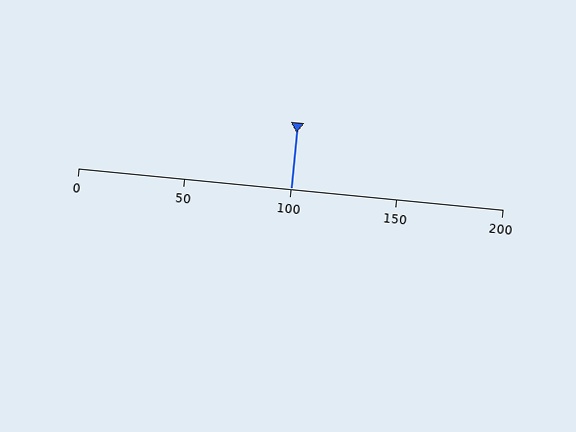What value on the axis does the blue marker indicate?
The marker indicates approximately 100.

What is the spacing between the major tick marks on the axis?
The major ticks are spaced 50 apart.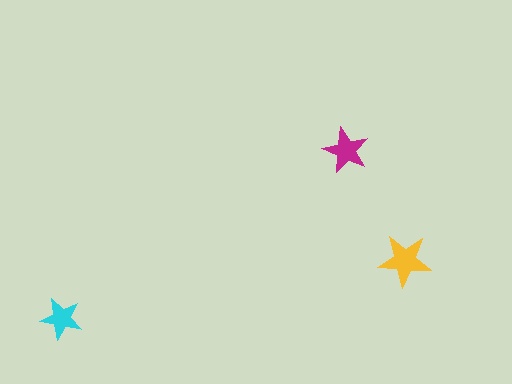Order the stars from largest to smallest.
the yellow one, the magenta one, the cyan one.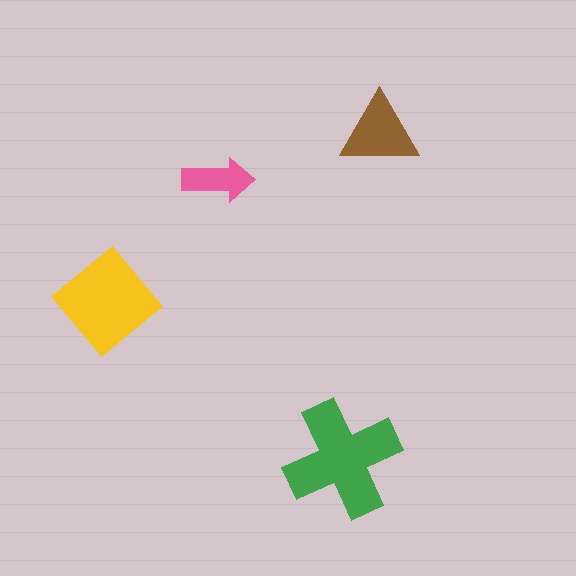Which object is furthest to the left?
The yellow diamond is leftmost.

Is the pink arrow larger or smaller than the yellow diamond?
Smaller.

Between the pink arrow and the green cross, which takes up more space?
The green cross.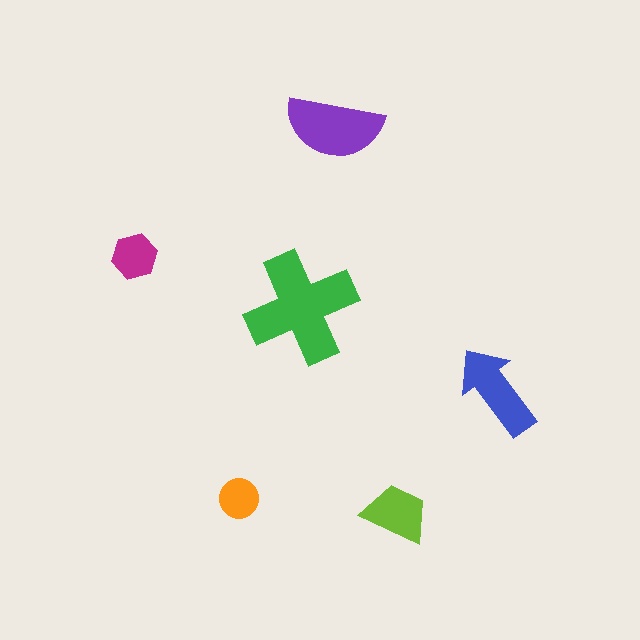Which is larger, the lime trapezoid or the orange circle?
The lime trapezoid.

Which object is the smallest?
The orange circle.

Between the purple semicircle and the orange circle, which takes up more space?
The purple semicircle.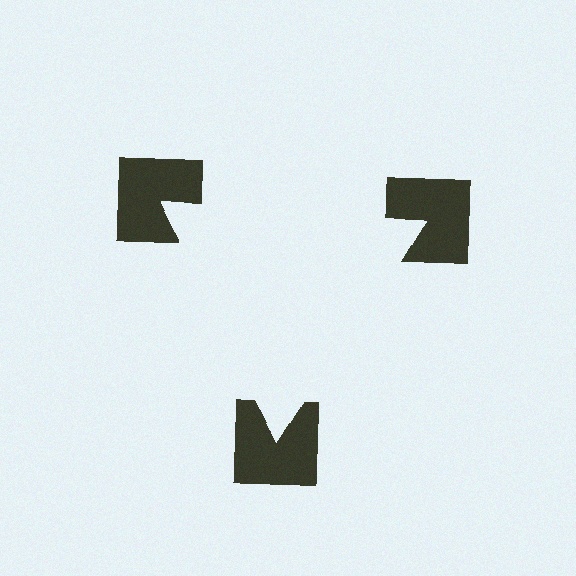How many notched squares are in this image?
There are 3 — one at each vertex of the illusory triangle.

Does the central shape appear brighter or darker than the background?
It typically appears slightly brighter than the background, even though no actual brightness change is drawn.